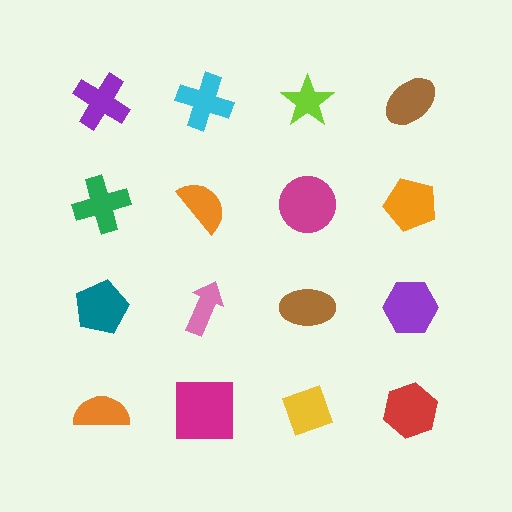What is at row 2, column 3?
A magenta circle.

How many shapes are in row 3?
4 shapes.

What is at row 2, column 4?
An orange pentagon.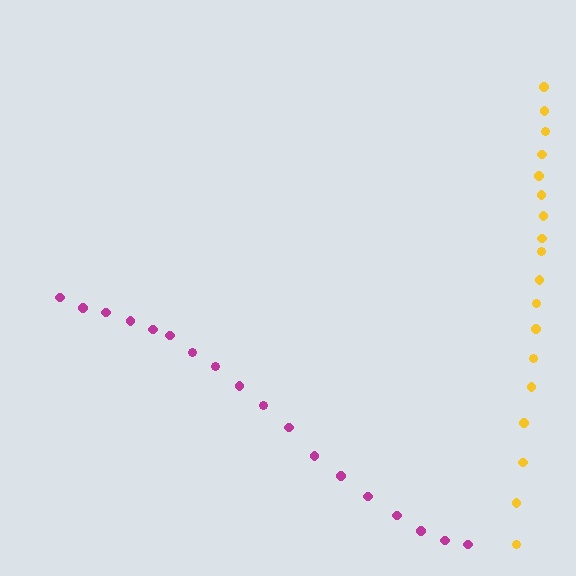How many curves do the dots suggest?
There are 2 distinct paths.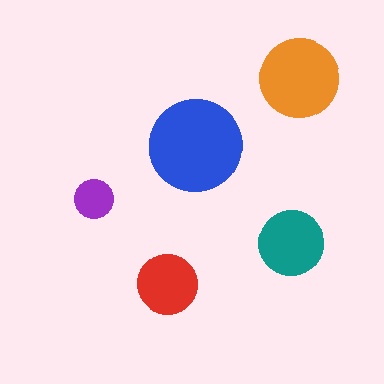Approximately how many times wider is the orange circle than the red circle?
About 1.5 times wider.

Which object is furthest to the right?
The orange circle is rightmost.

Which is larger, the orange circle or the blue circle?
The blue one.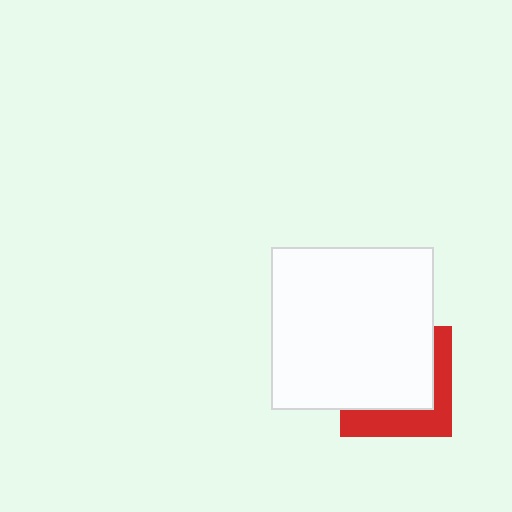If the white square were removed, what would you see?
You would see the complete red square.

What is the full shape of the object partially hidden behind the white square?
The partially hidden object is a red square.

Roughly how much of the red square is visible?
A small part of it is visible (roughly 37%).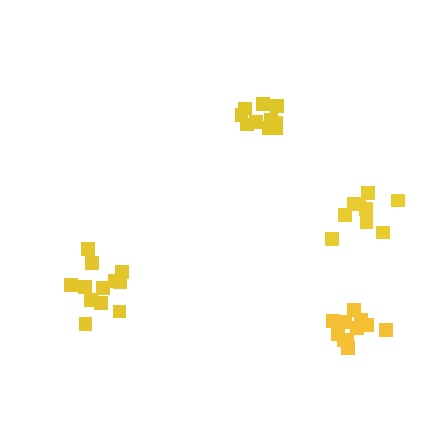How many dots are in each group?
Group 1: 12 dots, Group 2: 11 dots, Group 3: 9 dots, Group 4: 11 dots (43 total).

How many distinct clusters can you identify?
There are 4 distinct clusters.